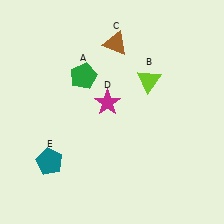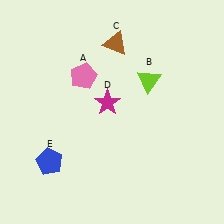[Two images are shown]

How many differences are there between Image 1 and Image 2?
There are 2 differences between the two images.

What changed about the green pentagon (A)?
In Image 1, A is green. In Image 2, it changed to pink.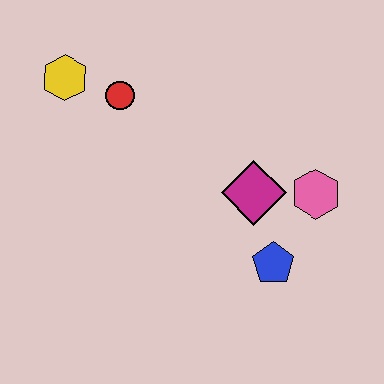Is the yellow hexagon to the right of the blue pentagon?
No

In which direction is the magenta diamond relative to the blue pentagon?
The magenta diamond is above the blue pentagon.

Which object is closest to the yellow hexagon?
The red circle is closest to the yellow hexagon.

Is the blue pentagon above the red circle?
No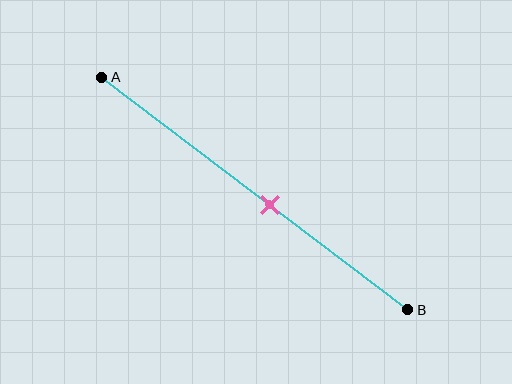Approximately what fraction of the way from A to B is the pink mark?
The pink mark is approximately 55% of the way from A to B.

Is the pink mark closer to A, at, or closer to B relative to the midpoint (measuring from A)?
The pink mark is closer to point B than the midpoint of segment AB.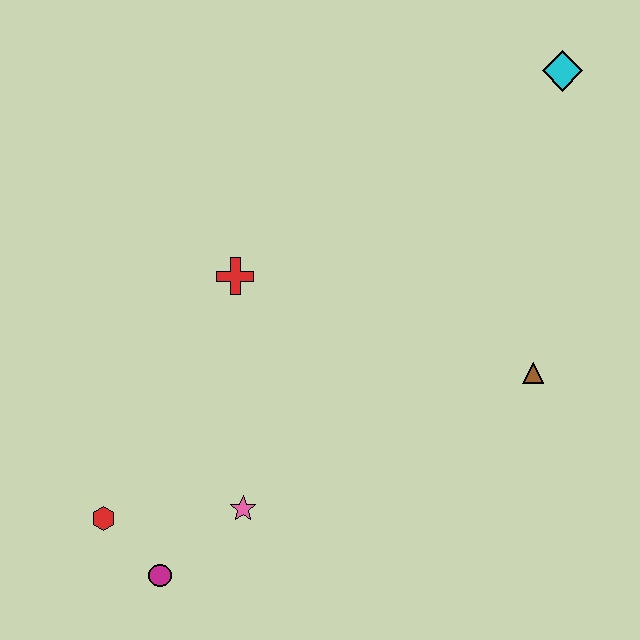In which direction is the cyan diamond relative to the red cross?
The cyan diamond is to the right of the red cross.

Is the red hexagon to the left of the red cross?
Yes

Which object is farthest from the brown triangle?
The red hexagon is farthest from the brown triangle.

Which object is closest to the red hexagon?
The magenta circle is closest to the red hexagon.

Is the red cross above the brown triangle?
Yes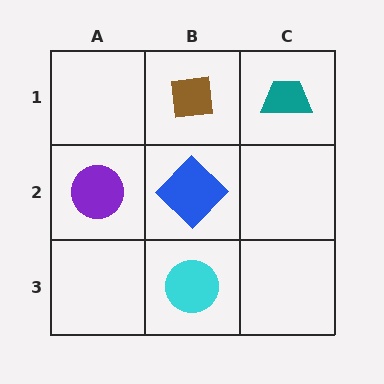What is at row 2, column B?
A blue diamond.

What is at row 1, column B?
A brown square.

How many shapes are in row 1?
2 shapes.